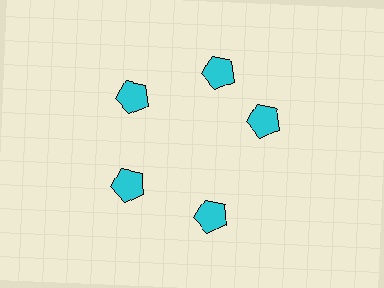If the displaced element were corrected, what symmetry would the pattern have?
It would have 5-fold rotational symmetry — the pattern would map onto itself every 72 degrees.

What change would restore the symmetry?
The symmetry would be restored by rotating it back into even spacing with its neighbors so that all 5 pentagons sit at equal angles and equal distance from the center.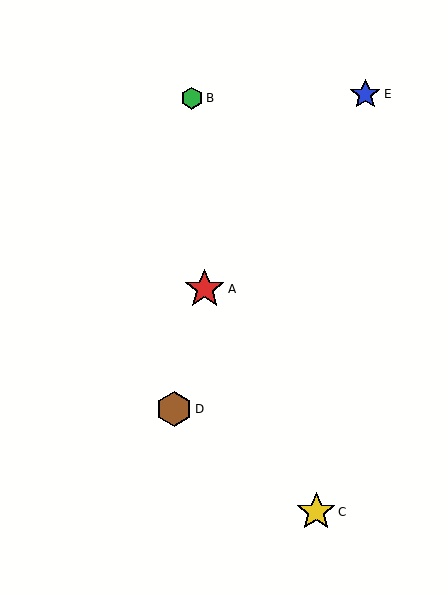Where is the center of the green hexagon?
The center of the green hexagon is at (192, 98).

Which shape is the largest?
The red star (labeled A) is the largest.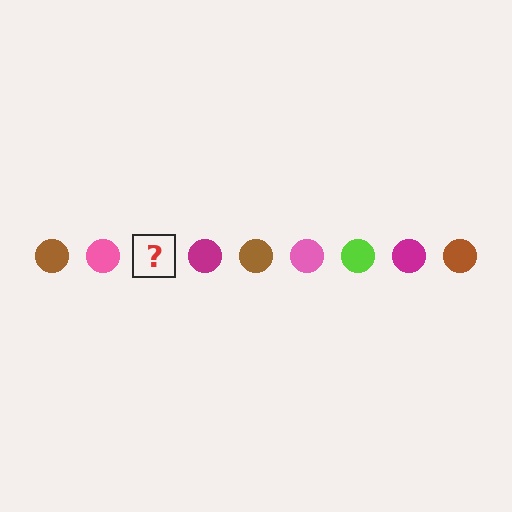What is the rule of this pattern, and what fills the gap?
The rule is that the pattern cycles through brown, pink, lime, magenta circles. The gap should be filled with a lime circle.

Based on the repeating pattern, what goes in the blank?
The blank should be a lime circle.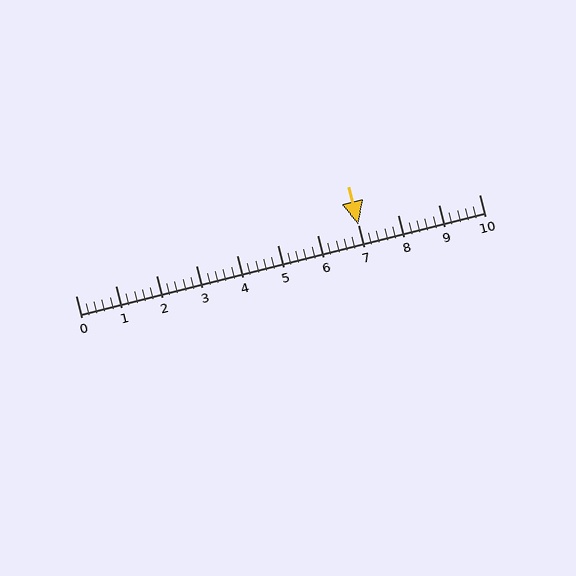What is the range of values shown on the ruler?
The ruler shows values from 0 to 10.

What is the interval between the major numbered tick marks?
The major tick marks are spaced 1 units apart.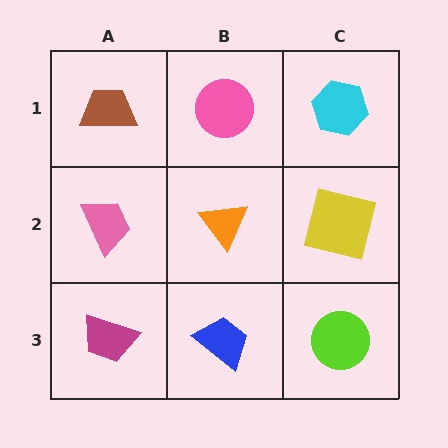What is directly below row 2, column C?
A lime circle.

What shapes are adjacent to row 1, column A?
A pink trapezoid (row 2, column A), a pink circle (row 1, column B).